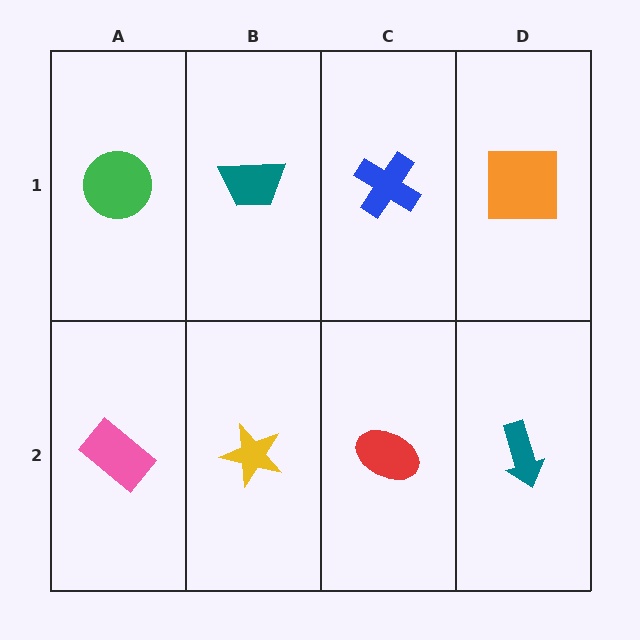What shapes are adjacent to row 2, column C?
A blue cross (row 1, column C), a yellow star (row 2, column B), a teal arrow (row 2, column D).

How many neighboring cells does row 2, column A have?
2.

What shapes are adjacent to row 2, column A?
A green circle (row 1, column A), a yellow star (row 2, column B).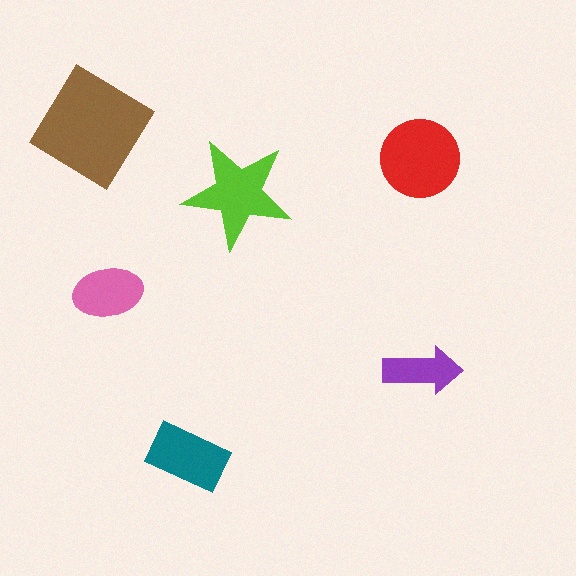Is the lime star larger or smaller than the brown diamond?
Smaller.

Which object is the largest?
The brown diamond.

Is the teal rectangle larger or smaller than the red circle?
Smaller.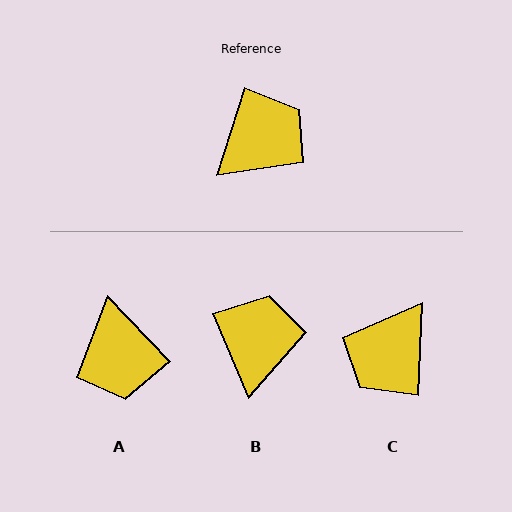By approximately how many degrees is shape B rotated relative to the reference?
Approximately 40 degrees counter-clockwise.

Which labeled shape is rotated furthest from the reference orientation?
C, about 165 degrees away.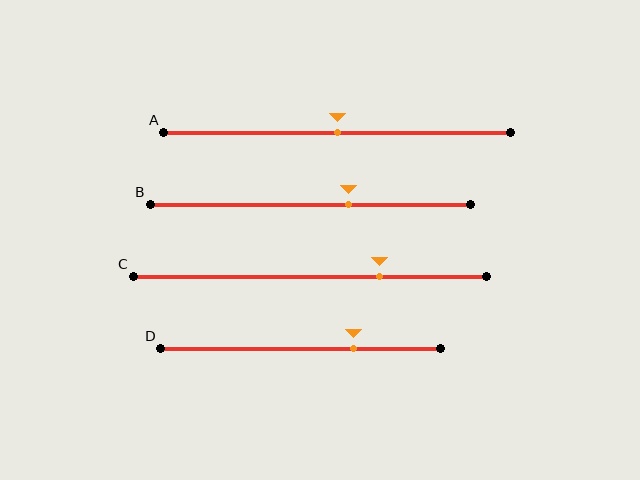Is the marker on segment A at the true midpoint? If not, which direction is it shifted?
Yes, the marker on segment A is at the true midpoint.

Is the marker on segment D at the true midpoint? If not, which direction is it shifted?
No, the marker on segment D is shifted to the right by about 19% of the segment length.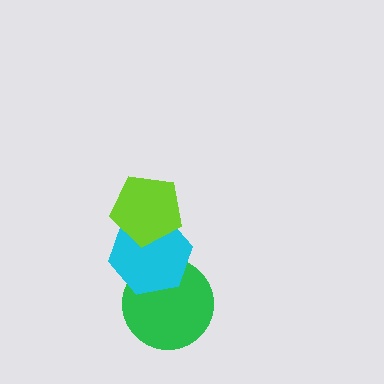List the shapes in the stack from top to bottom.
From top to bottom: the lime pentagon, the cyan hexagon, the green circle.